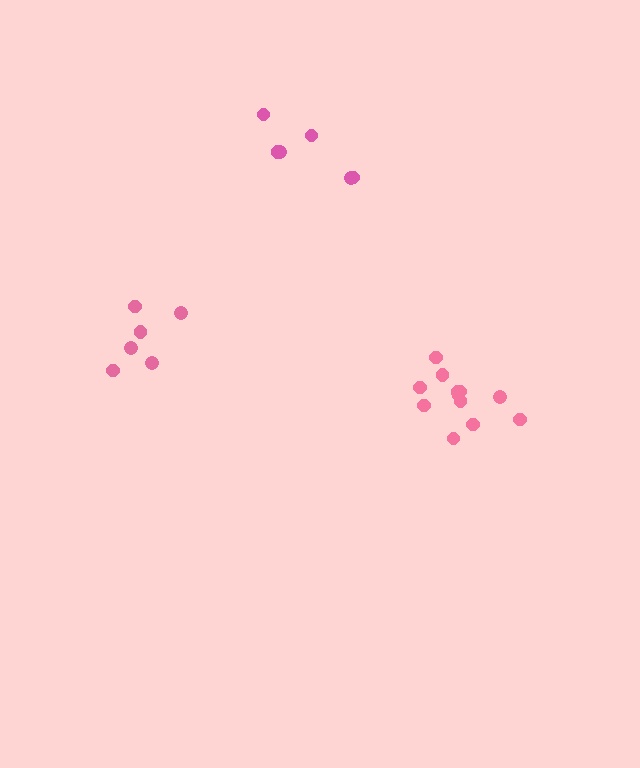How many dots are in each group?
Group 1: 6 dots, Group 2: 12 dots, Group 3: 6 dots (24 total).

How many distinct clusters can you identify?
There are 3 distinct clusters.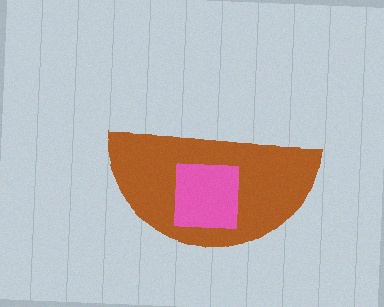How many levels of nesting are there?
2.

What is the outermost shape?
The brown semicircle.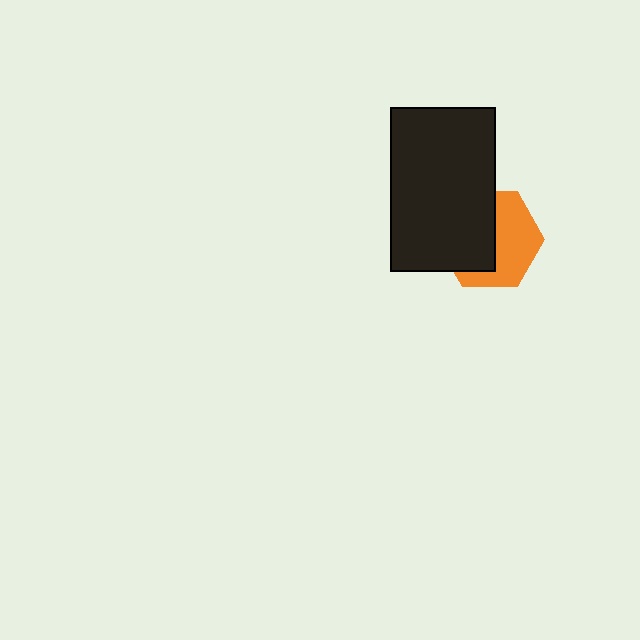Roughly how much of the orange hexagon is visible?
About half of it is visible (roughly 51%).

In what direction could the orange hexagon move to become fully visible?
The orange hexagon could move right. That would shift it out from behind the black rectangle entirely.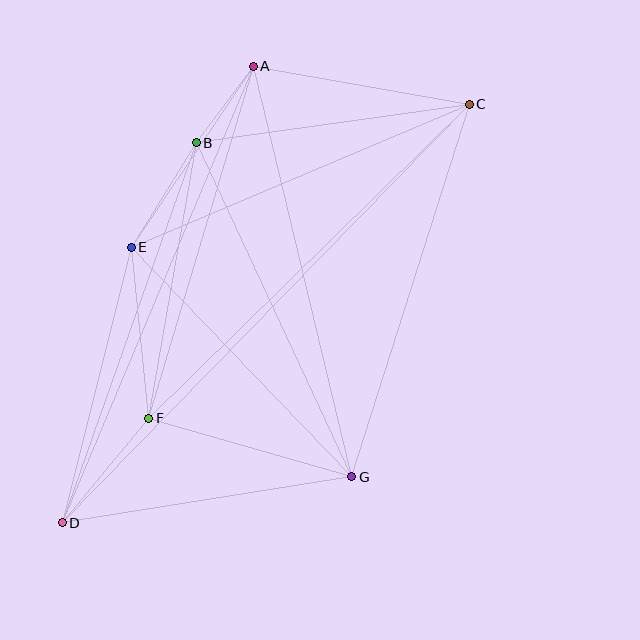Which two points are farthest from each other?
Points C and D are farthest from each other.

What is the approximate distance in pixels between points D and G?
The distance between D and G is approximately 293 pixels.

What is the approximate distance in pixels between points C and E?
The distance between C and E is approximately 367 pixels.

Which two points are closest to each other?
Points A and B are closest to each other.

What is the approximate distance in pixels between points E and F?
The distance between E and F is approximately 172 pixels.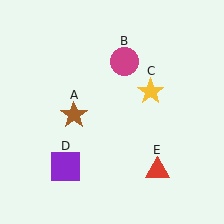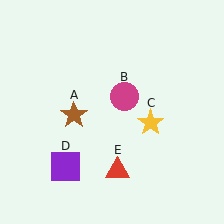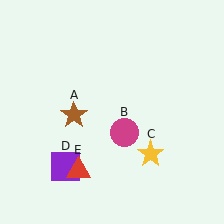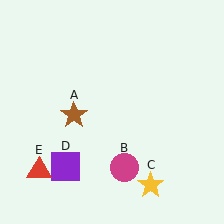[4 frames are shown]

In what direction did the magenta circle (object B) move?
The magenta circle (object B) moved down.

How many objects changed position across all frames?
3 objects changed position: magenta circle (object B), yellow star (object C), red triangle (object E).